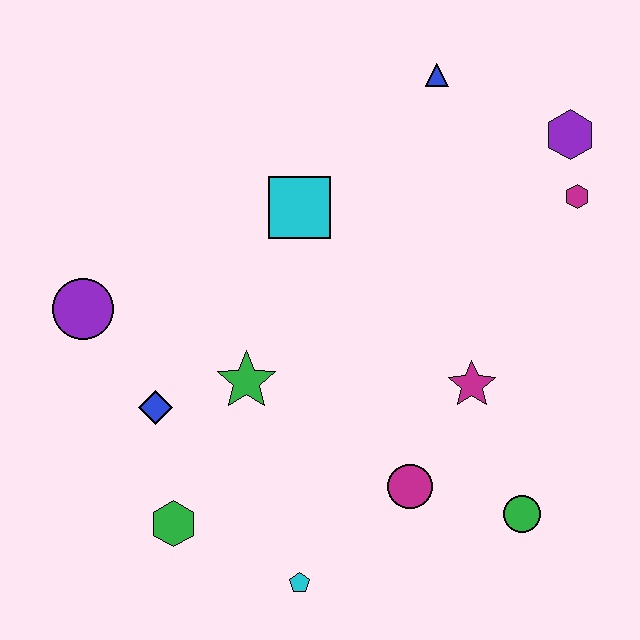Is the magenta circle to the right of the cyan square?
Yes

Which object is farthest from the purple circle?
The purple hexagon is farthest from the purple circle.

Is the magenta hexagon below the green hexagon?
No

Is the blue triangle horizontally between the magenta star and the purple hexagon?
No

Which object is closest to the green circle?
The magenta circle is closest to the green circle.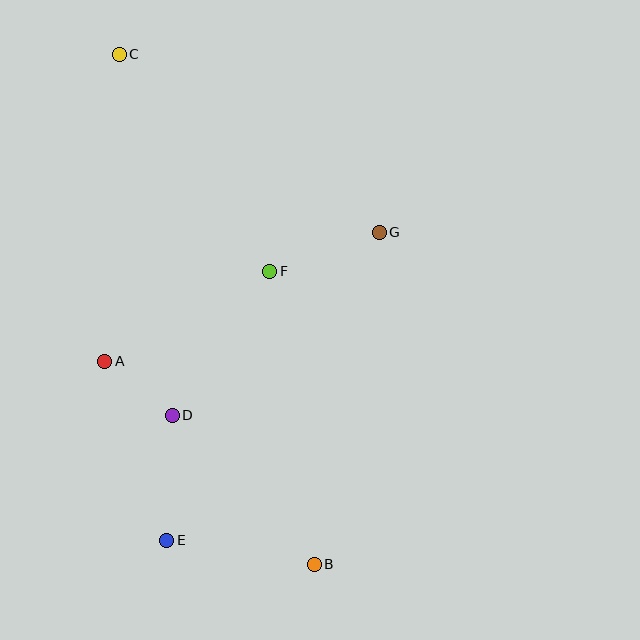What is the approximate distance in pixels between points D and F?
The distance between D and F is approximately 174 pixels.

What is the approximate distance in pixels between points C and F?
The distance between C and F is approximately 264 pixels.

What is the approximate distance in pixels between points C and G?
The distance between C and G is approximately 315 pixels.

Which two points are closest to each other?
Points A and D are closest to each other.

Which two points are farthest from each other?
Points B and C are farthest from each other.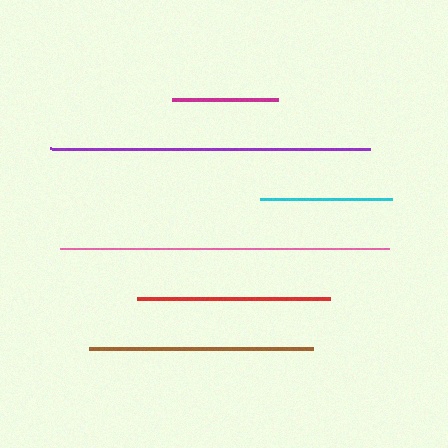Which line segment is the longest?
The pink line is the longest at approximately 329 pixels.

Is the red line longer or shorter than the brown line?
The brown line is longer than the red line.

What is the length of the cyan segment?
The cyan segment is approximately 132 pixels long.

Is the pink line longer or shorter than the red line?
The pink line is longer than the red line.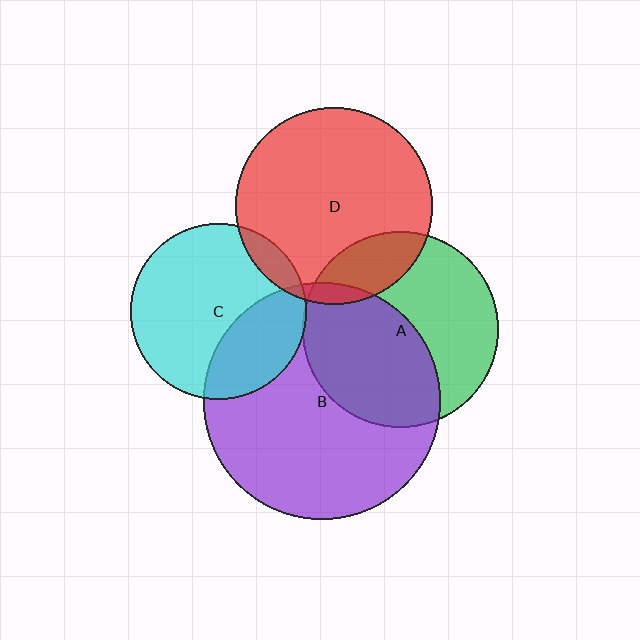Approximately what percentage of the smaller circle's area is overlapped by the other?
Approximately 10%.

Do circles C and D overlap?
Yes.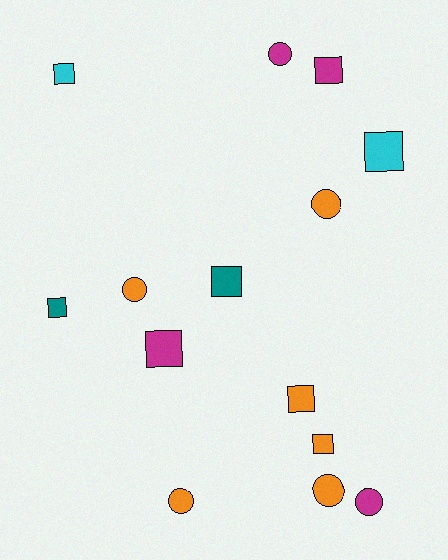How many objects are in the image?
There are 14 objects.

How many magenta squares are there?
There are 2 magenta squares.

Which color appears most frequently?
Orange, with 6 objects.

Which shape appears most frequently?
Square, with 8 objects.